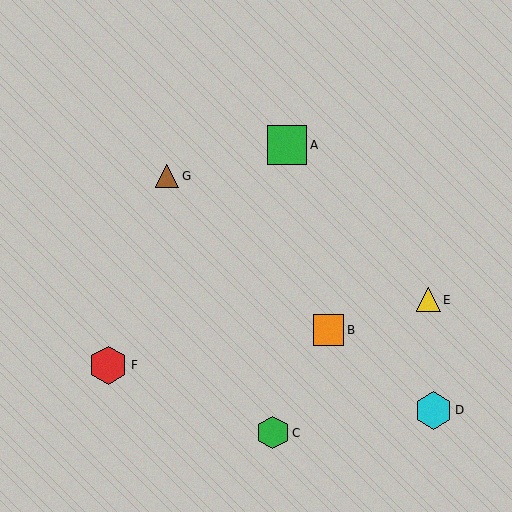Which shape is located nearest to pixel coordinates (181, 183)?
The brown triangle (labeled G) at (167, 176) is nearest to that location.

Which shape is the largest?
The green square (labeled A) is the largest.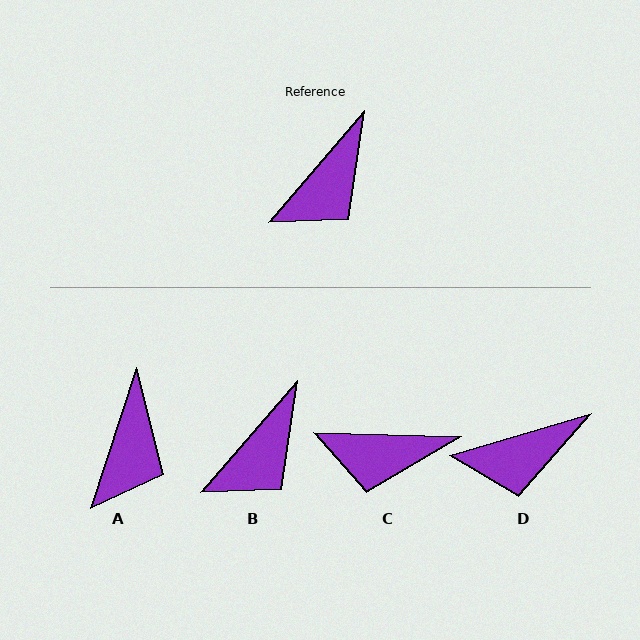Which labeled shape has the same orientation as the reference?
B.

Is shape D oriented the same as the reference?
No, it is off by about 33 degrees.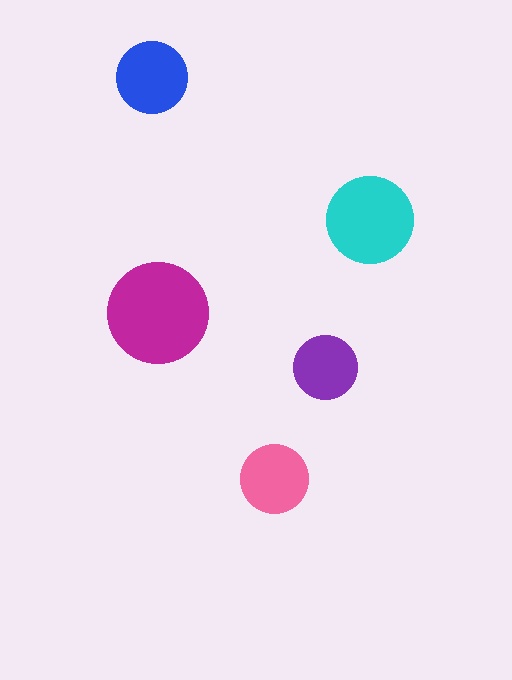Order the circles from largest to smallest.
the magenta one, the cyan one, the blue one, the pink one, the purple one.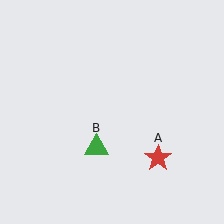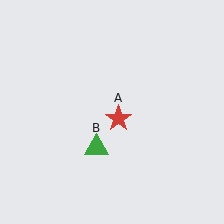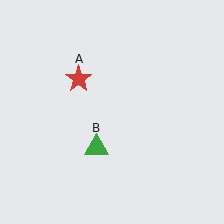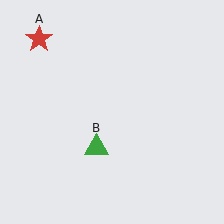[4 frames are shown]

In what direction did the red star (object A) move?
The red star (object A) moved up and to the left.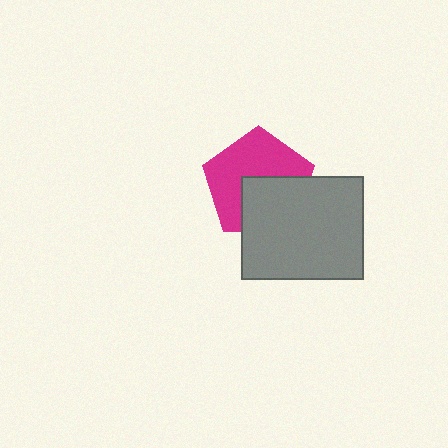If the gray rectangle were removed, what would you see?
You would see the complete magenta pentagon.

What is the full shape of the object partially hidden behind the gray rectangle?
The partially hidden object is a magenta pentagon.